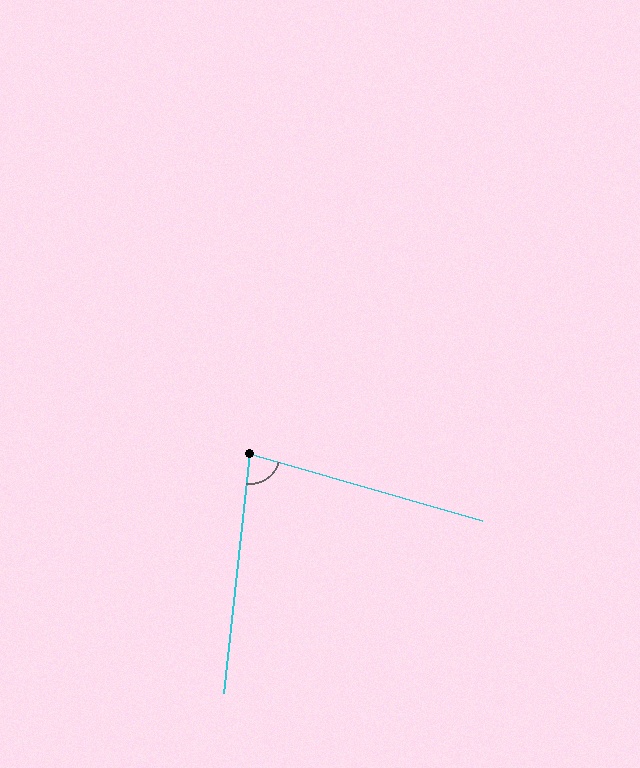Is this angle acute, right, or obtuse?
It is acute.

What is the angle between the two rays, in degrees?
Approximately 80 degrees.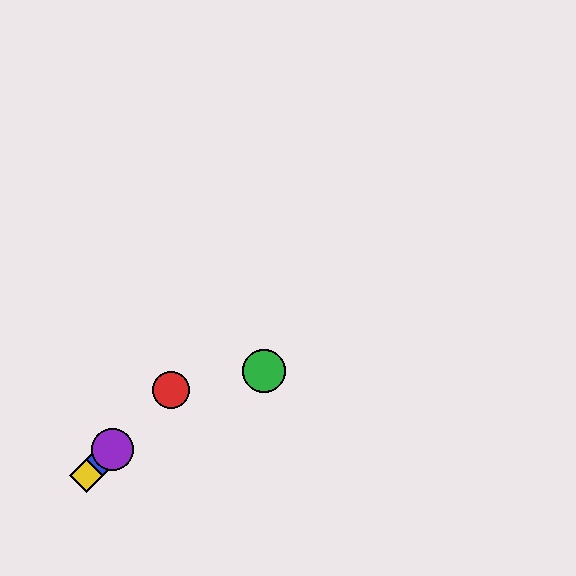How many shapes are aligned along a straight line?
4 shapes (the red circle, the blue diamond, the yellow diamond, the purple circle) are aligned along a straight line.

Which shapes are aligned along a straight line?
The red circle, the blue diamond, the yellow diamond, the purple circle are aligned along a straight line.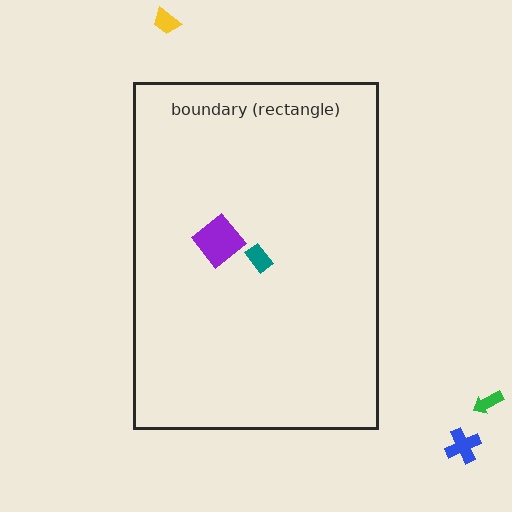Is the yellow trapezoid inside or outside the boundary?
Outside.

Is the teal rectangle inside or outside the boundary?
Inside.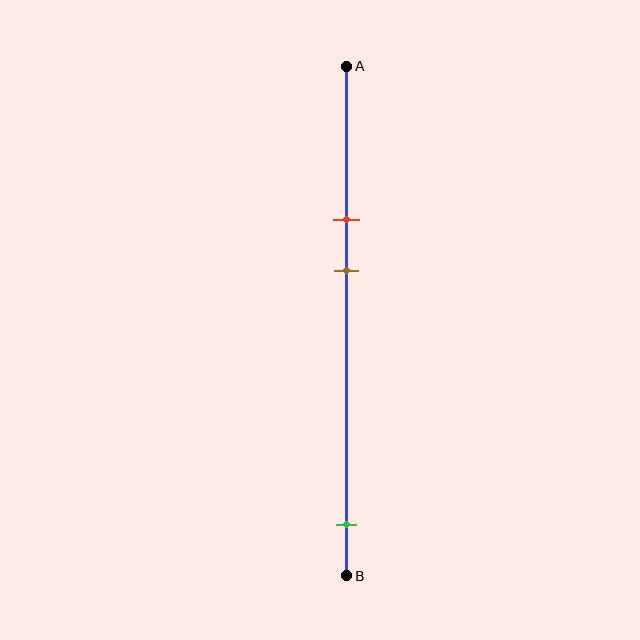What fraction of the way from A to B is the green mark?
The green mark is approximately 90% (0.9) of the way from A to B.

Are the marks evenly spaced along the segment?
No, the marks are not evenly spaced.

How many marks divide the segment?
There are 3 marks dividing the segment.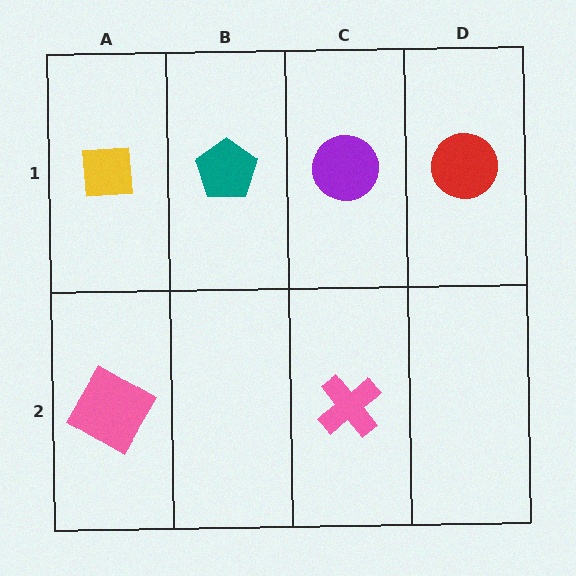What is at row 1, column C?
A purple circle.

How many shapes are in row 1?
4 shapes.